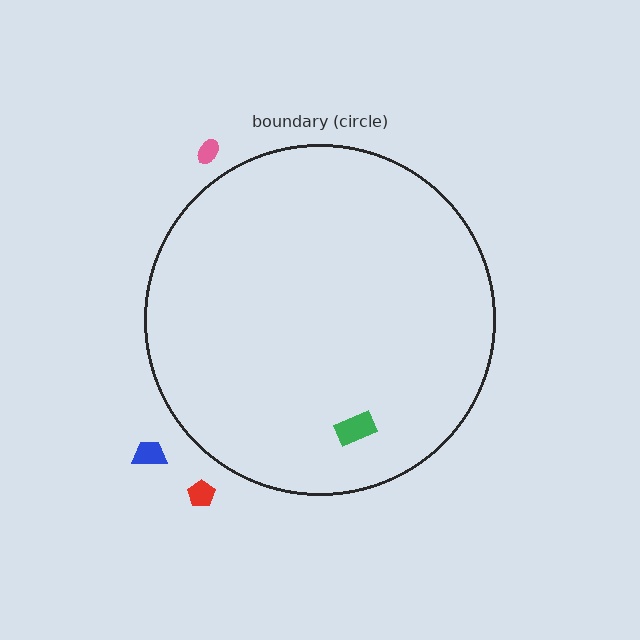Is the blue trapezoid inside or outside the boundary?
Outside.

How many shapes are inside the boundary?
1 inside, 3 outside.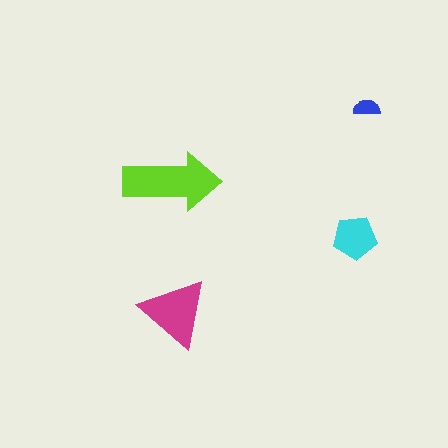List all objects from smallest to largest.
The blue semicircle, the cyan pentagon, the magenta triangle, the lime arrow.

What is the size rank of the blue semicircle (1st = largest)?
4th.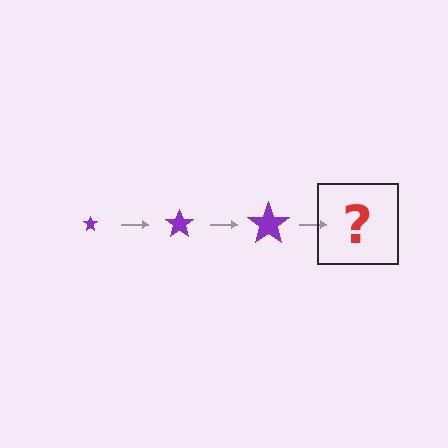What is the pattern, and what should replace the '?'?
The pattern is that the star gets progressively larger each step. The '?' should be a purple star, larger than the previous one.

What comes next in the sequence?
The next element should be a purple star, larger than the previous one.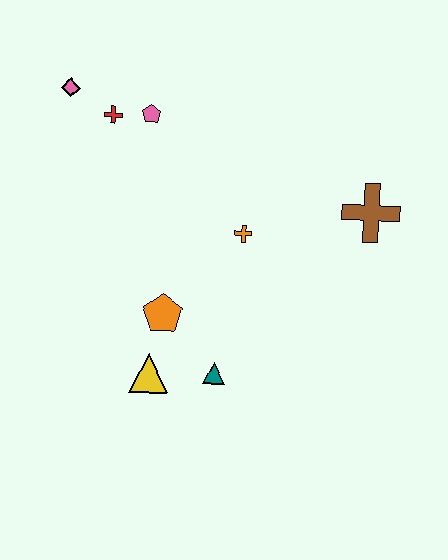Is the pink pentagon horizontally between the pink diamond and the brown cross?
Yes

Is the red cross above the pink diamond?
No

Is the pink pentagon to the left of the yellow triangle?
Yes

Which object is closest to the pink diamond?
The red cross is closest to the pink diamond.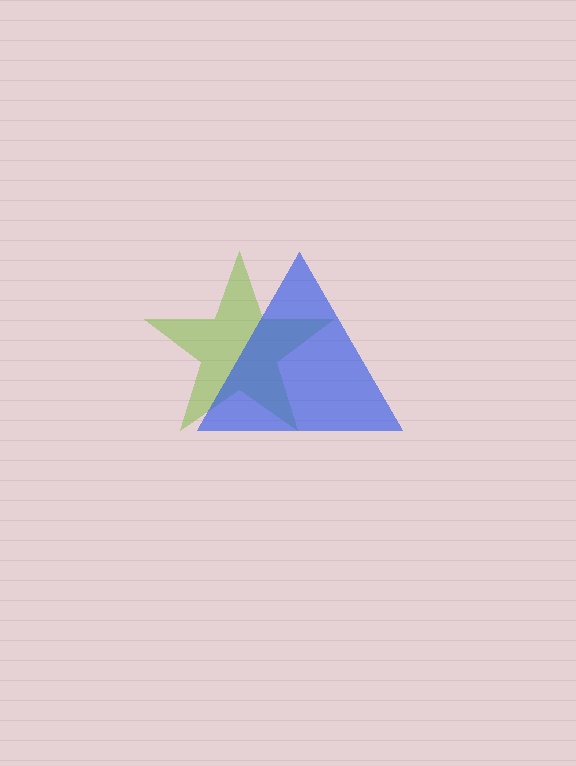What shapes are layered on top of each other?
The layered shapes are: a lime star, a blue triangle.